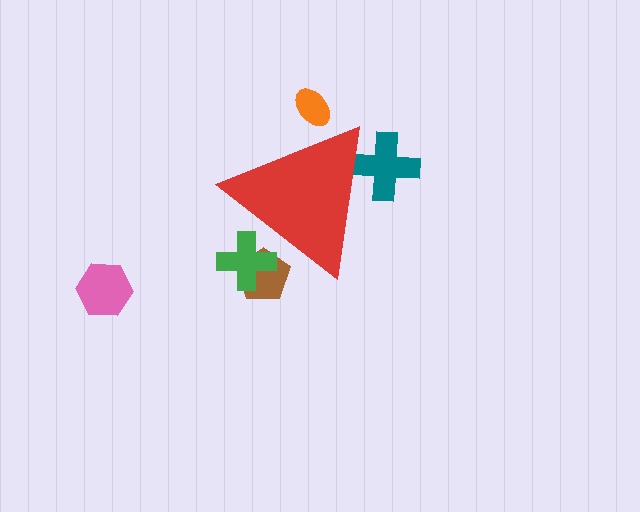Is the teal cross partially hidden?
Yes, the teal cross is partially hidden behind the red triangle.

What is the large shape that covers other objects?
A red triangle.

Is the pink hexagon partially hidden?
No, the pink hexagon is fully visible.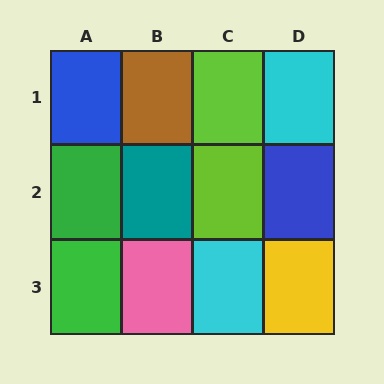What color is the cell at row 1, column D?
Cyan.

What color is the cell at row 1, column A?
Blue.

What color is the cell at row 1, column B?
Brown.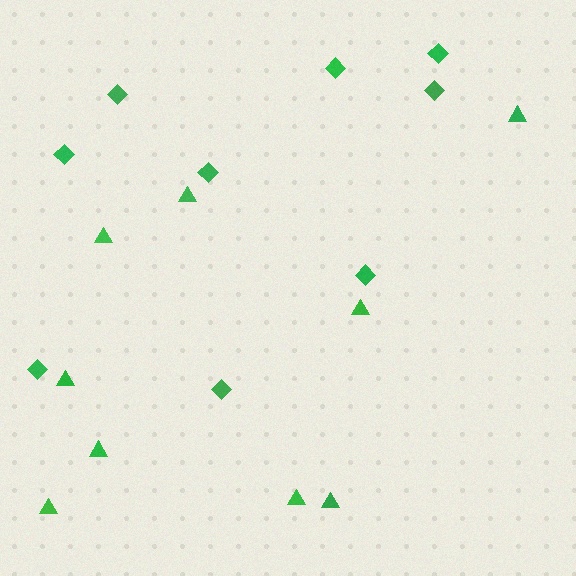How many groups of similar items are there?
There are 2 groups: one group of triangles (9) and one group of diamonds (9).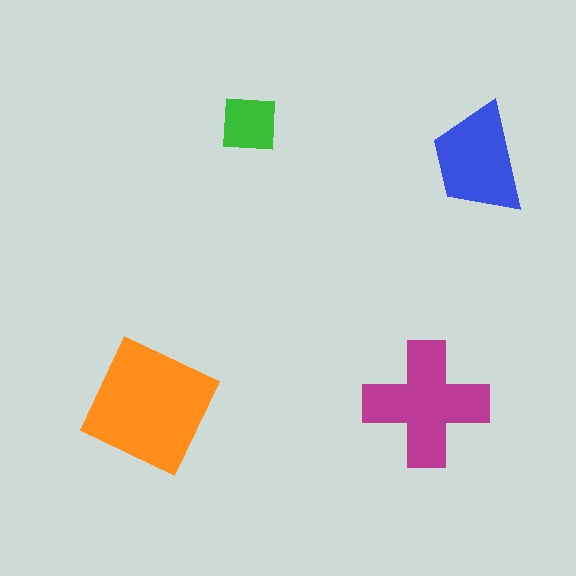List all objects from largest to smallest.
The orange square, the magenta cross, the blue trapezoid, the green square.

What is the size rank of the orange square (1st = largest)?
1st.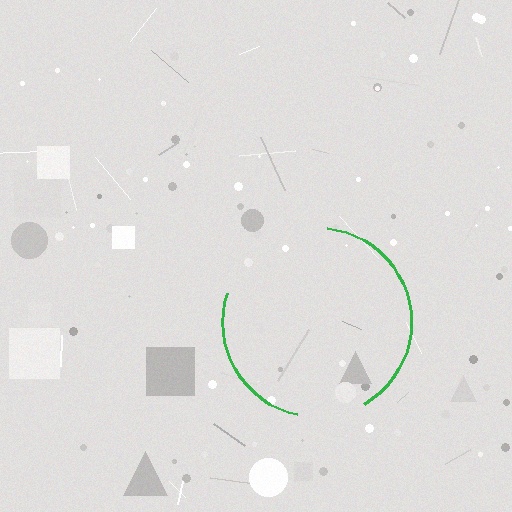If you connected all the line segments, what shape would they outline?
They would outline a circle.